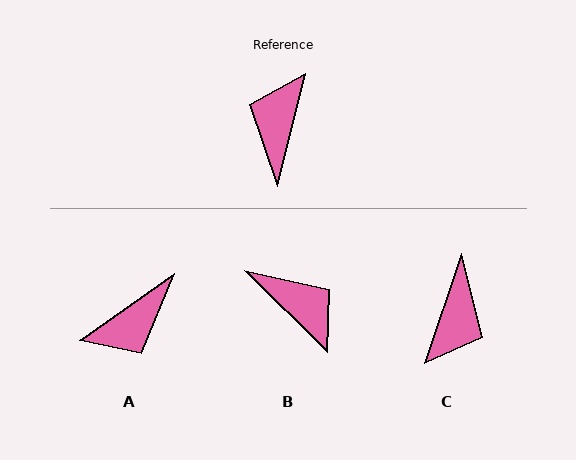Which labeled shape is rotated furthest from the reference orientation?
C, about 175 degrees away.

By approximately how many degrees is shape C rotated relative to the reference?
Approximately 175 degrees counter-clockwise.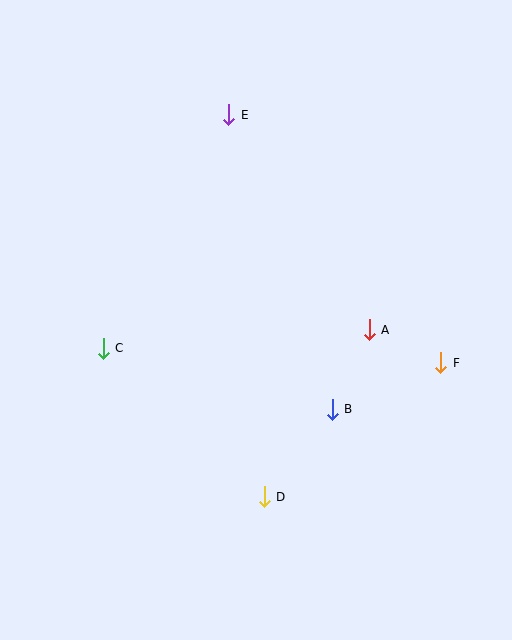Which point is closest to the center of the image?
Point A at (369, 330) is closest to the center.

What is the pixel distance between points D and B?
The distance between D and B is 111 pixels.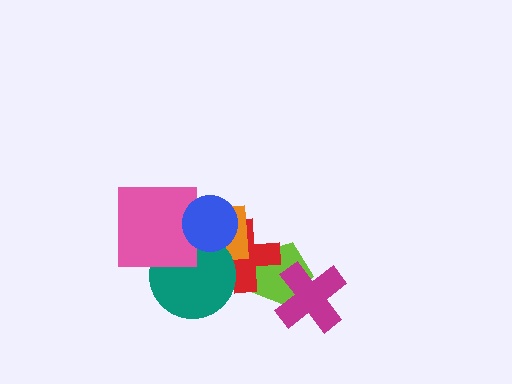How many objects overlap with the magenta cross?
1 object overlaps with the magenta cross.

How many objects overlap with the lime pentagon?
2 objects overlap with the lime pentagon.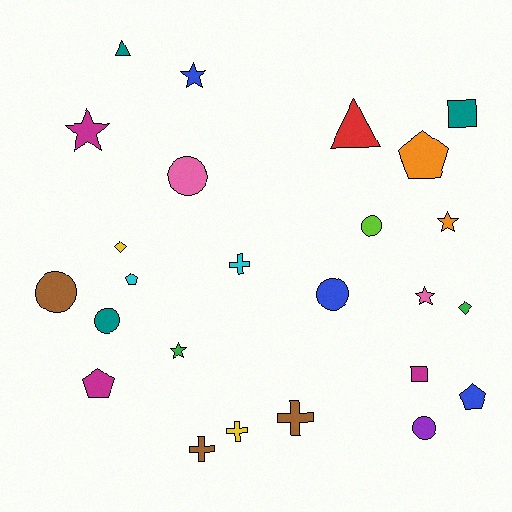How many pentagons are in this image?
There are 4 pentagons.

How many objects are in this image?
There are 25 objects.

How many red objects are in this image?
There is 1 red object.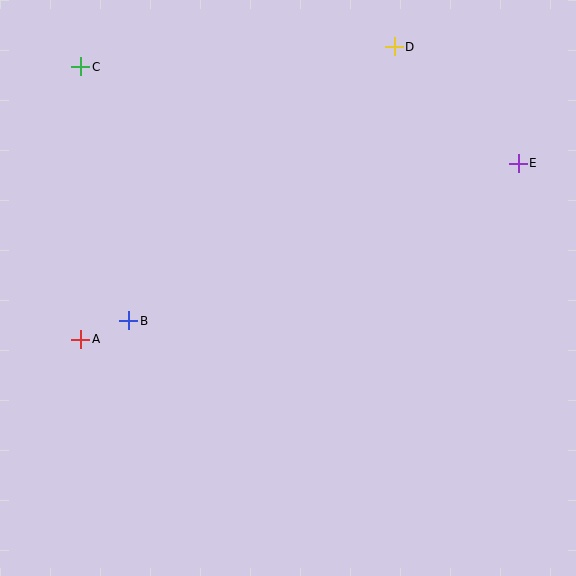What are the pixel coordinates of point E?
Point E is at (518, 163).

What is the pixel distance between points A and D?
The distance between A and D is 429 pixels.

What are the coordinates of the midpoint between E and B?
The midpoint between E and B is at (324, 242).